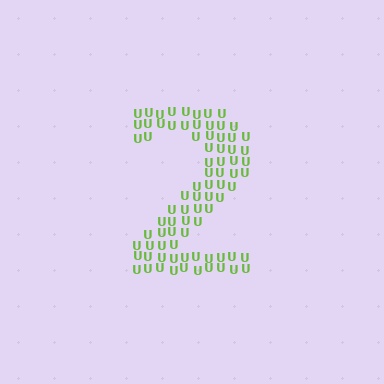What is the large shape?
The large shape is the digit 2.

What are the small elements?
The small elements are letter U's.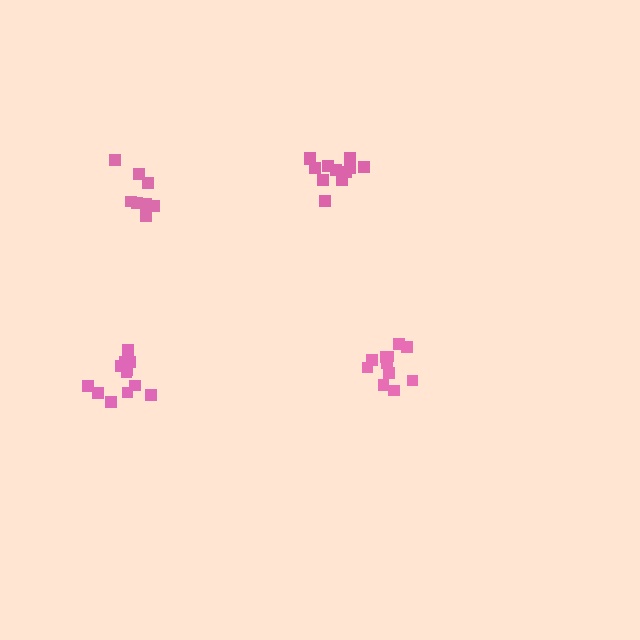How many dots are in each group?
Group 1: 11 dots, Group 2: 12 dots, Group 3: 12 dots, Group 4: 8 dots (43 total).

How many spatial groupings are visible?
There are 4 spatial groupings.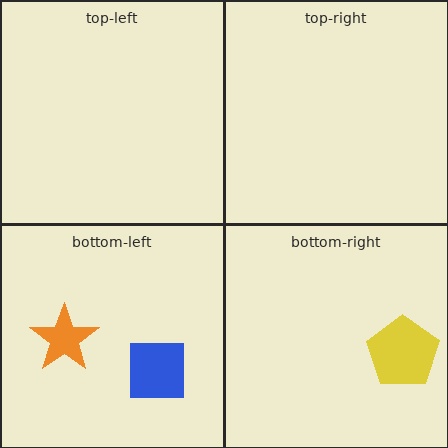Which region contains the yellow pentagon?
The bottom-right region.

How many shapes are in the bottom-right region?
1.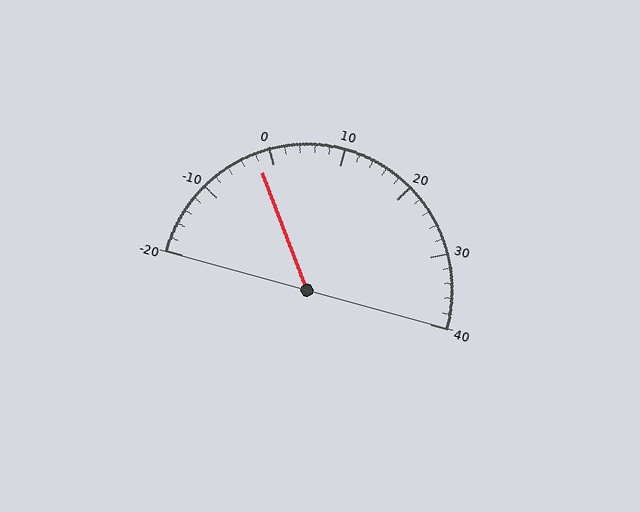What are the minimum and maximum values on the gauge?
The gauge ranges from -20 to 40.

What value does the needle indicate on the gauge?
The needle indicates approximately -2.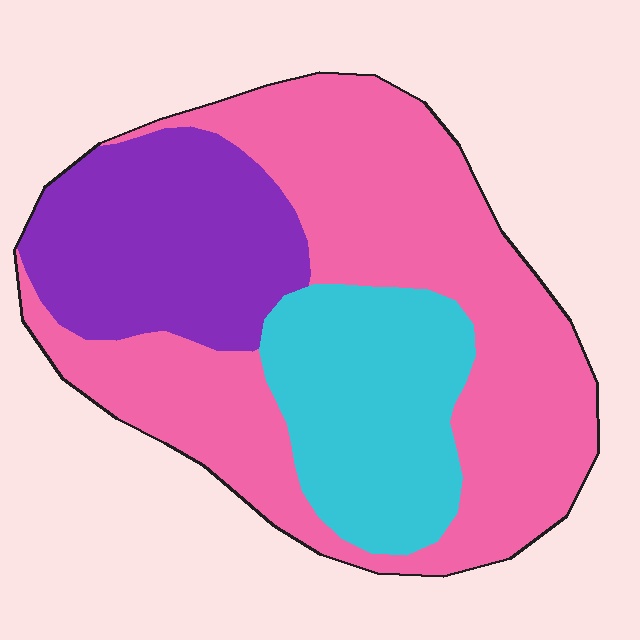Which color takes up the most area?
Pink, at roughly 55%.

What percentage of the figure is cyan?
Cyan takes up about one fifth (1/5) of the figure.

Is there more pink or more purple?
Pink.